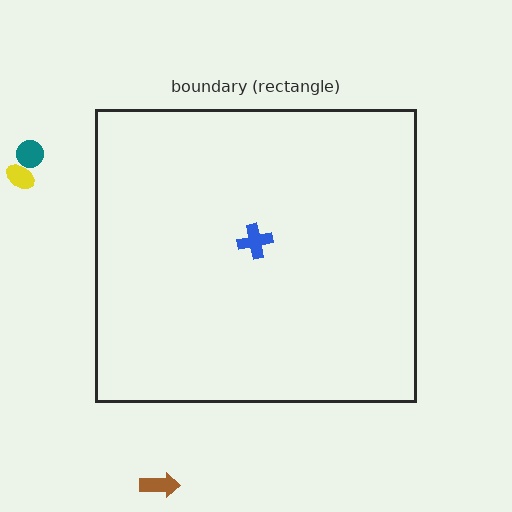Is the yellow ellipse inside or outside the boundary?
Outside.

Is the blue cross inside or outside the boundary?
Inside.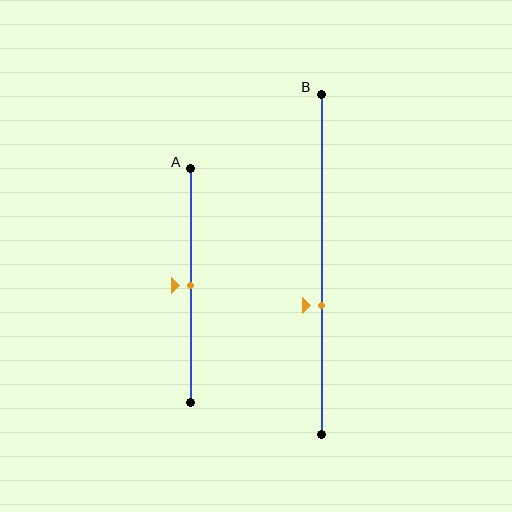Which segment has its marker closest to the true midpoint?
Segment A has its marker closest to the true midpoint.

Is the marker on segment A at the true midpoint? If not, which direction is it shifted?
Yes, the marker on segment A is at the true midpoint.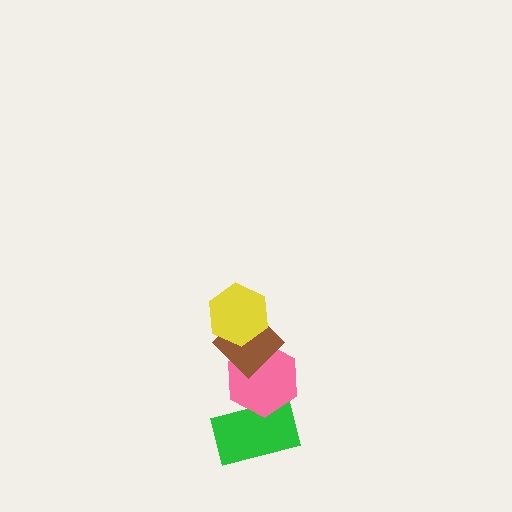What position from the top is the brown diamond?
The brown diamond is 2nd from the top.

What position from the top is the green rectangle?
The green rectangle is 4th from the top.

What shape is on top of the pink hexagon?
The brown diamond is on top of the pink hexagon.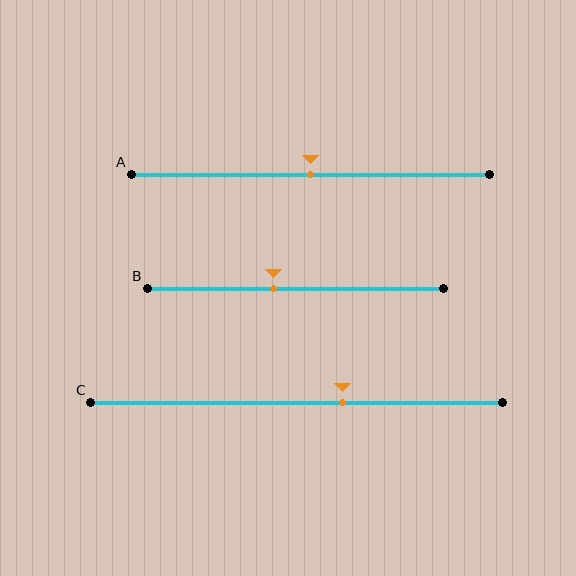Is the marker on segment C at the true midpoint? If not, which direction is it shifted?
No, the marker on segment C is shifted to the right by about 11% of the segment length.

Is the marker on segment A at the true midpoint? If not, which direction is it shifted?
Yes, the marker on segment A is at the true midpoint.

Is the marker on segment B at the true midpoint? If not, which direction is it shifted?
No, the marker on segment B is shifted to the left by about 7% of the segment length.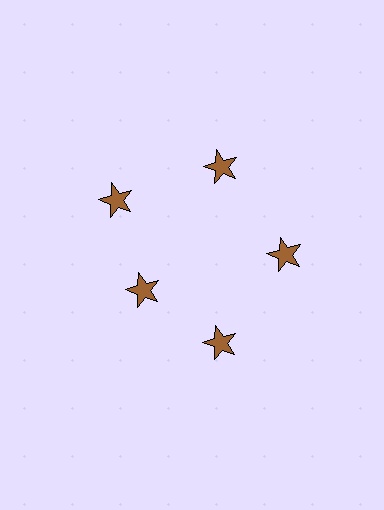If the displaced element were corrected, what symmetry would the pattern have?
It would have 5-fold rotational symmetry — the pattern would map onto itself every 72 degrees.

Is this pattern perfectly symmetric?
No. The 5 brown stars are arranged in a ring, but one element near the 8 o'clock position is pulled inward toward the center, breaking the 5-fold rotational symmetry.